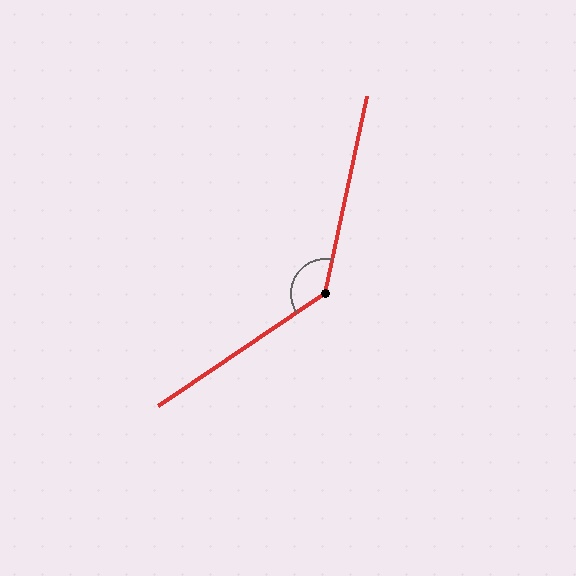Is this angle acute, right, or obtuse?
It is obtuse.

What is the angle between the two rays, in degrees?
Approximately 136 degrees.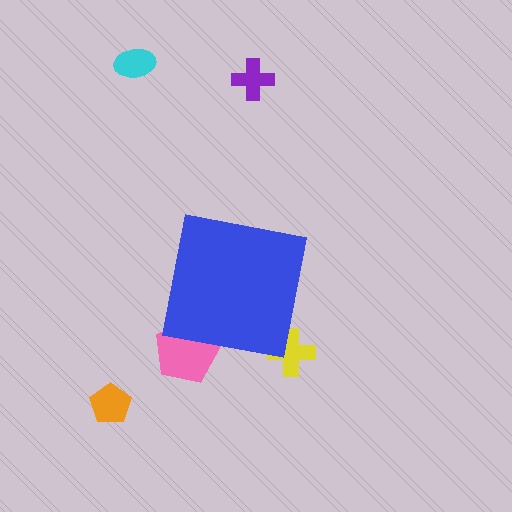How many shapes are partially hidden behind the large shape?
2 shapes are partially hidden.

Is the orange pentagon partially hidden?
No, the orange pentagon is fully visible.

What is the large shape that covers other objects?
A blue square.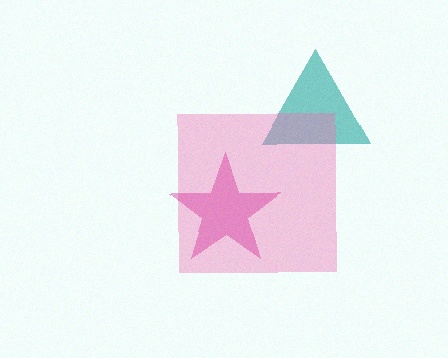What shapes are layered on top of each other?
The layered shapes are: a teal triangle, a pink square, a magenta star.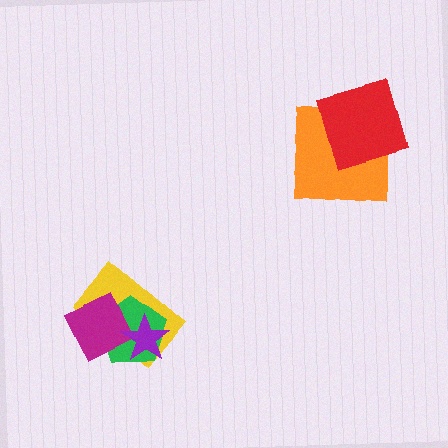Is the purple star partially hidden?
No, no other shape covers it.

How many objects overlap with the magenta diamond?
3 objects overlap with the magenta diamond.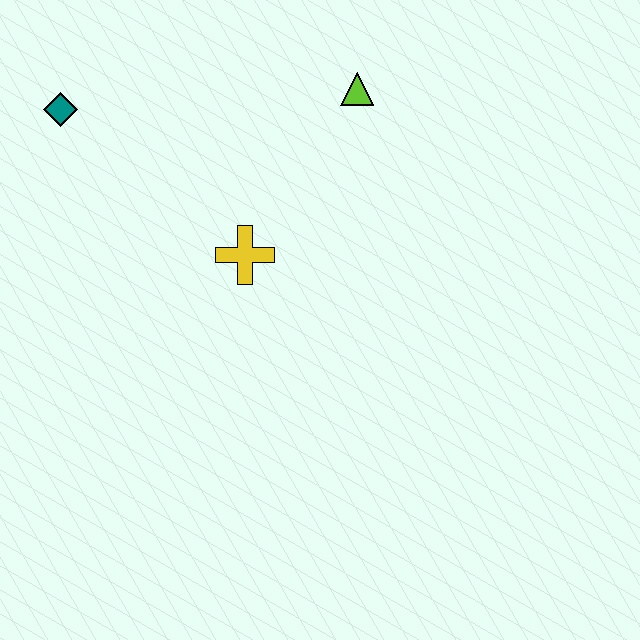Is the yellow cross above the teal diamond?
No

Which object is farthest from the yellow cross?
The teal diamond is farthest from the yellow cross.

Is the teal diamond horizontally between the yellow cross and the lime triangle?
No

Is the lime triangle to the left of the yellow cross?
No